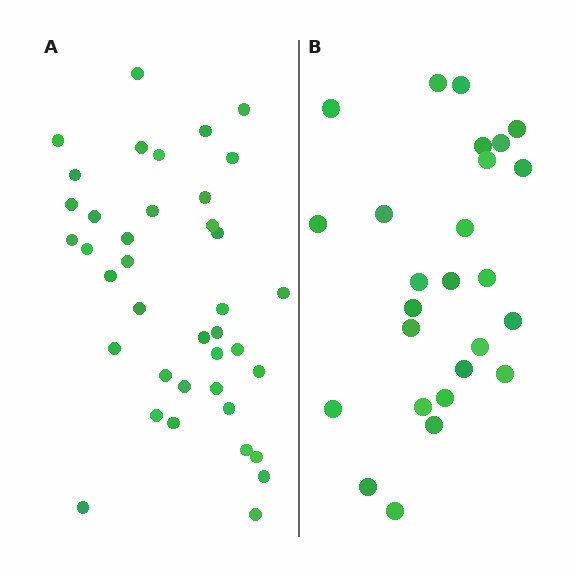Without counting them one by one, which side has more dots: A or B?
Region A (the left region) has more dots.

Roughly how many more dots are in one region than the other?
Region A has approximately 15 more dots than region B.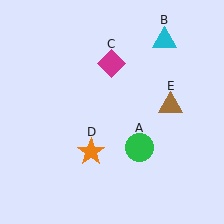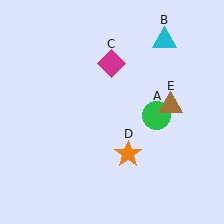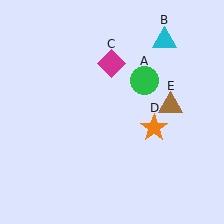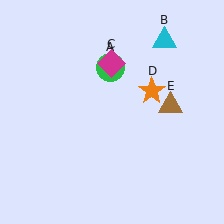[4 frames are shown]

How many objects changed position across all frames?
2 objects changed position: green circle (object A), orange star (object D).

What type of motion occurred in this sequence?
The green circle (object A), orange star (object D) rotated counterclockwise around the center of the scene.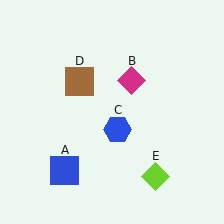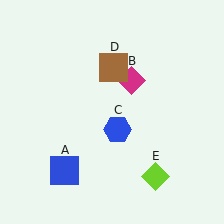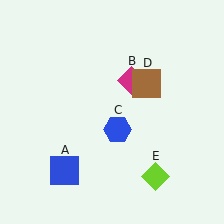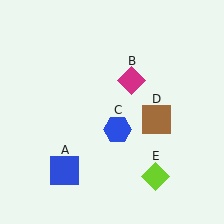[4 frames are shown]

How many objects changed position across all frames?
1 object changed position: brown square (object D).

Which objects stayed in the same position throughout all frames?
Blue square (object A) and magenta diamond (object B) and blue hexagon (object C) and lime diamond (object E) remained stationary.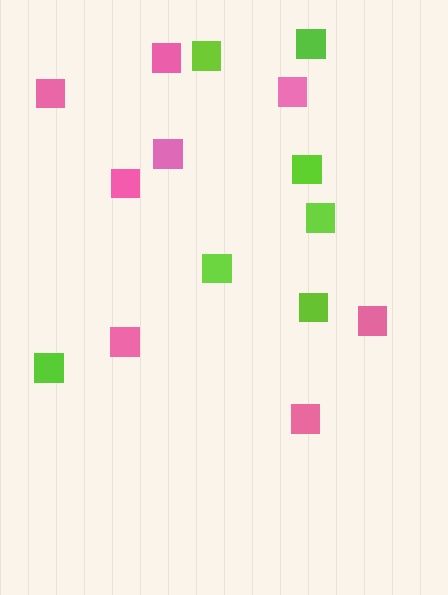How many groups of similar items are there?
There are 2 groups: one group of pink squares (8) and one group of lime squares (7).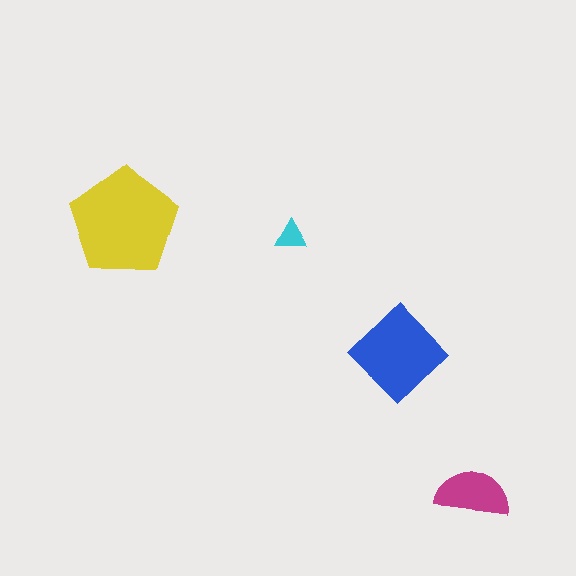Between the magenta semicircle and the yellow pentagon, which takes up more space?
The yellow pentagon.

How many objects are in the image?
There are 4 objects in the image.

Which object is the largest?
The yellow pentagon.